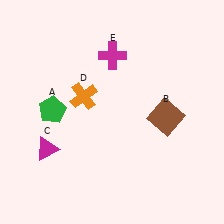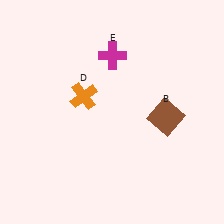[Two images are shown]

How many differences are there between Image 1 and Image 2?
There are 2 differences between the two images.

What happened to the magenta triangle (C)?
The magenta triangle (C) was removed in Image 2. It was in the bottom-left area of Image 1.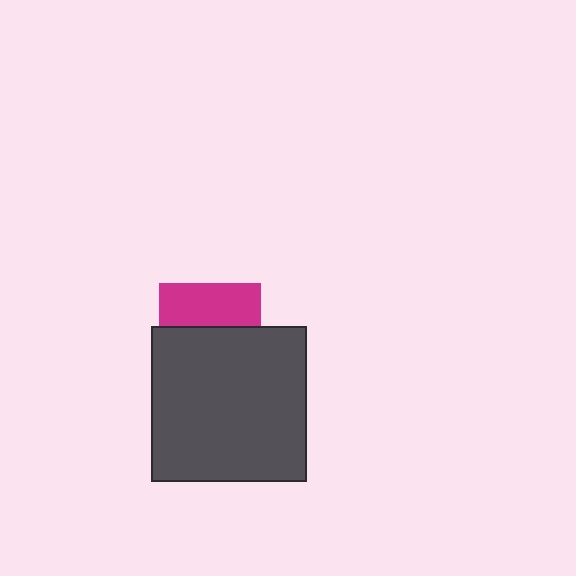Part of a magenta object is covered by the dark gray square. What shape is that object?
It is a square.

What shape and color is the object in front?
The object in front is a dark gray square.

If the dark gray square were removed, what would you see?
You would see the complete magenta square.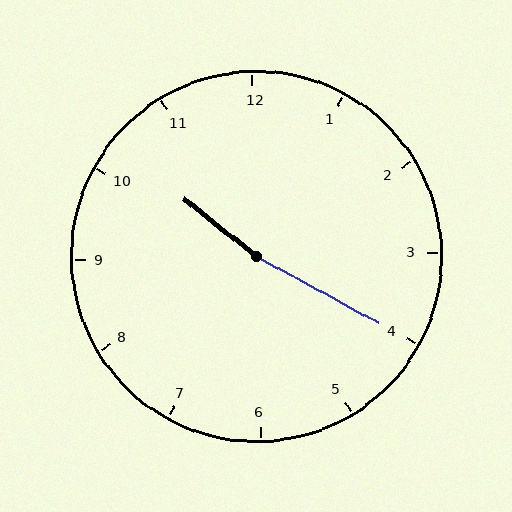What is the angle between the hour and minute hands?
Approximately 170 degrees.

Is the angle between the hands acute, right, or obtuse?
It is obtuse.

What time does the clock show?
10:20.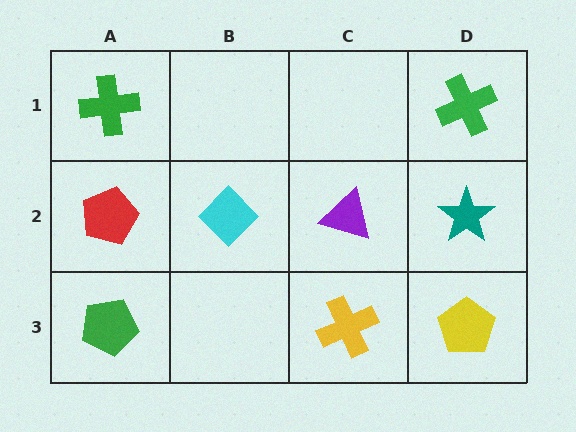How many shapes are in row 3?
3 shapes.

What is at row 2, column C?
A purple triangle.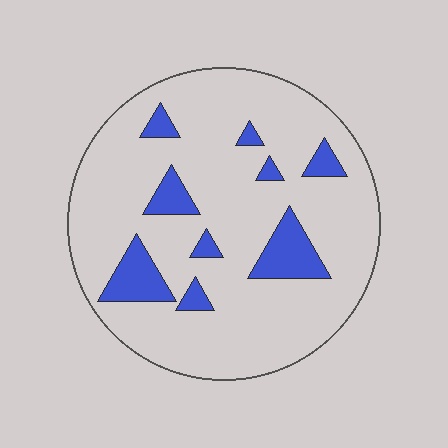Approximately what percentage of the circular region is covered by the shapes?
Approximately 15%.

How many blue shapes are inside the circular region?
9.